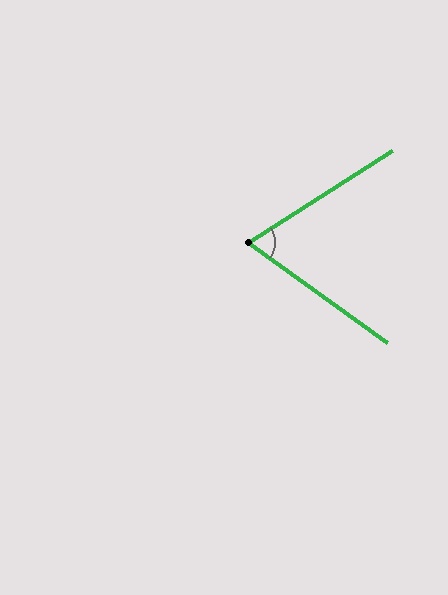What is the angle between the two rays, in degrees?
Approximately 68 degrees.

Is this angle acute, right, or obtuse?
It is acute.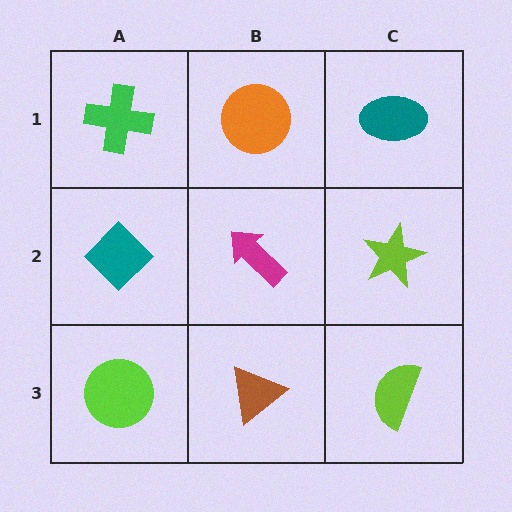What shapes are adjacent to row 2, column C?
A teal ellipse (row 1, column C), a lime semicircle (row 3, column C), a magenta arrow (row 2, column B).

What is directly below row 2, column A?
A lime circle.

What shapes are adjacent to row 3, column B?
A magenta arrow (row 2, column B), a lime circle (row 3, column A), a lime semicircle (row 3, column C).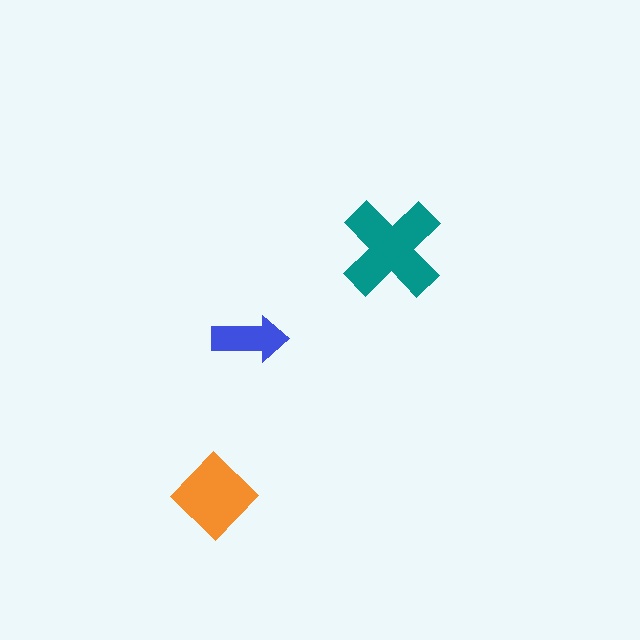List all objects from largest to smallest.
The teal cross, the orange diamond, the blue arrow.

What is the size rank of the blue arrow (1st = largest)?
3rd.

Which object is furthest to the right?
The teal cross is rightmost.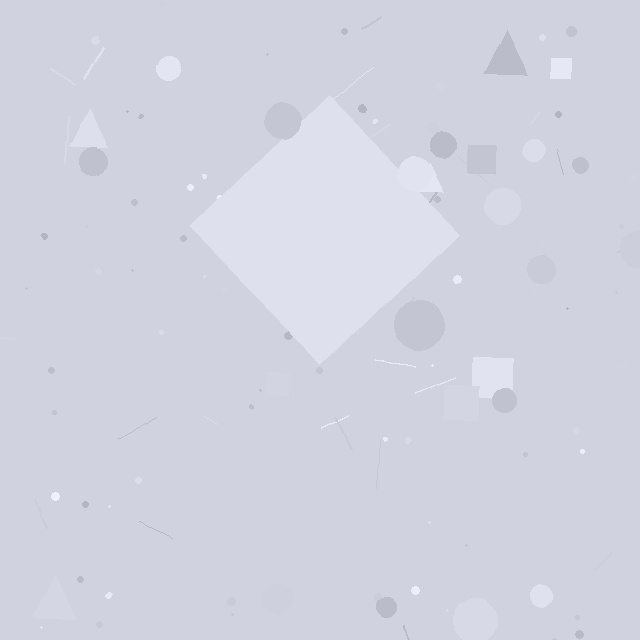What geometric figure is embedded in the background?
A diamond is embedded in the background.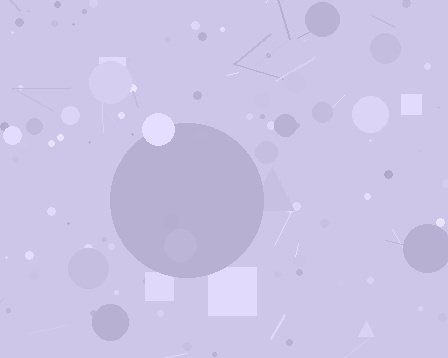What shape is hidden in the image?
A circle is hidden in the image.